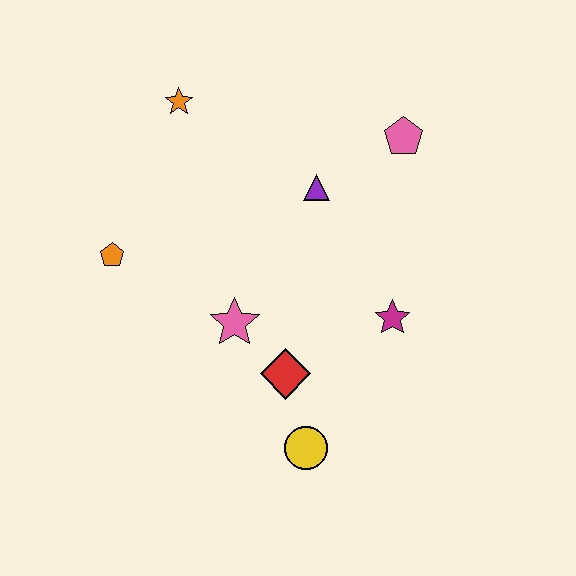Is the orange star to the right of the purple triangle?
No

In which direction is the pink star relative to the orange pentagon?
The pink star is to the right of the orange pentagon.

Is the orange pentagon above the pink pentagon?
No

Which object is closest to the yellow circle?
The red diamond is closest to the yellow circle.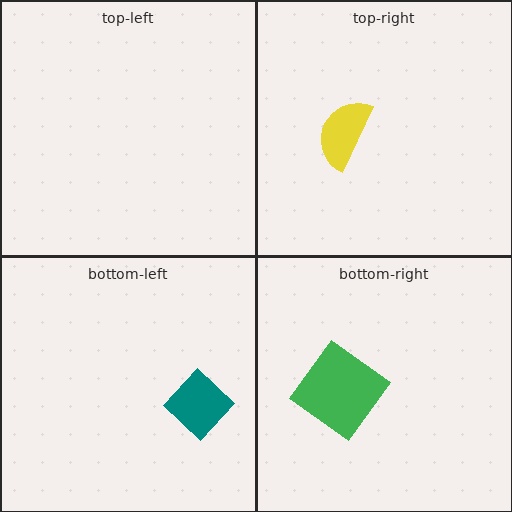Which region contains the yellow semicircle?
The top-right region.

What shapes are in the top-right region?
The yellow semicircle.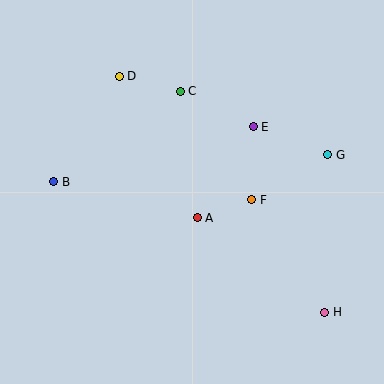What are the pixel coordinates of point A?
Point A is at (197, 218).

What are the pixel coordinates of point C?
Point C is at (180, 91).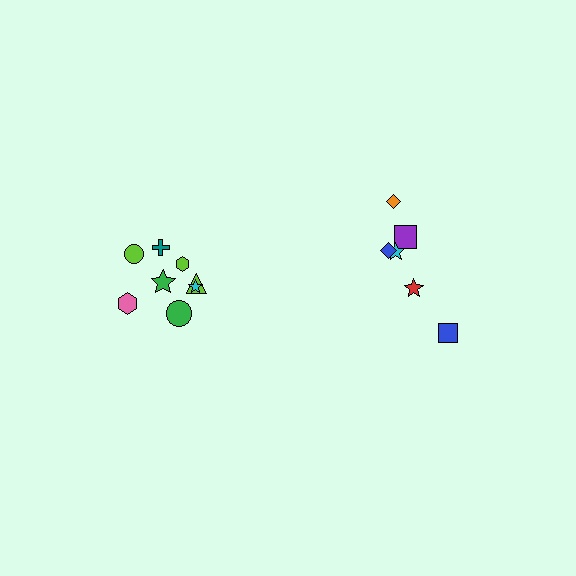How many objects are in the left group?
There are 8 objects.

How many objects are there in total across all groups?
There are 14 objects.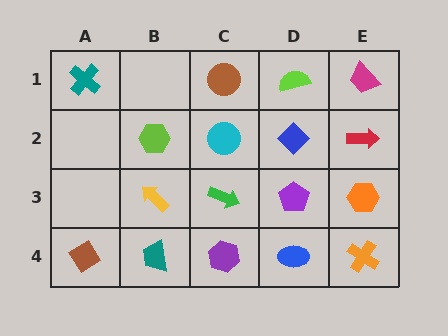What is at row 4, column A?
A brown diamond.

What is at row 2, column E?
A red arrow.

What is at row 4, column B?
A teal trapezoid.